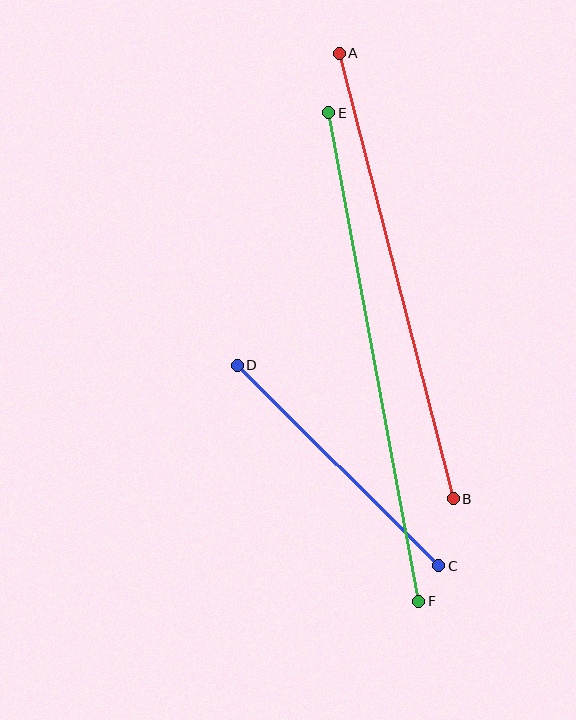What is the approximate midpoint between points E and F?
The midpoint is at approximately (374, 357) pixels.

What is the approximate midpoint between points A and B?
The midpoint is at approximately (396, 276) pixels.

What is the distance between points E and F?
The distance is approximately 497 pixels.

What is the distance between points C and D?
The distance is approximately 284 pixels.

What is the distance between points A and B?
The distance is approximately 460 pixels.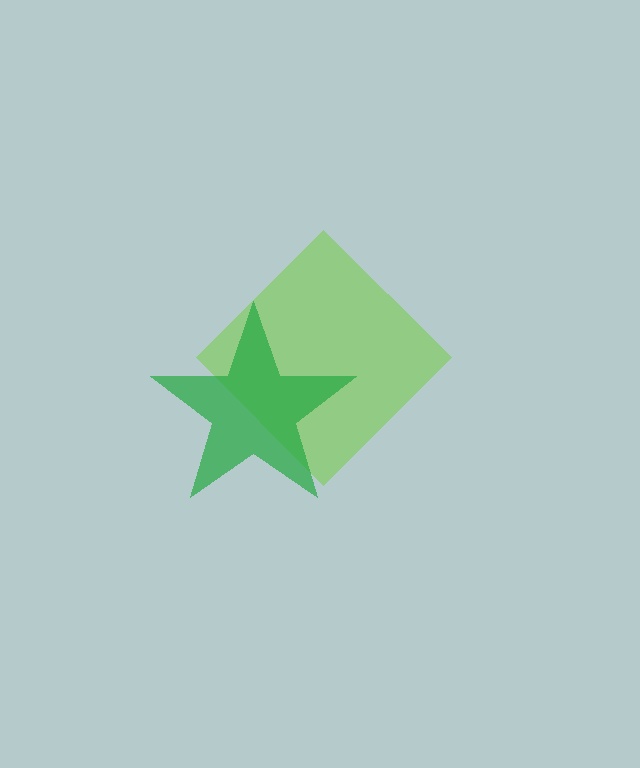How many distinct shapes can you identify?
There are 2 distinct shapes: a lime diamond, a green star.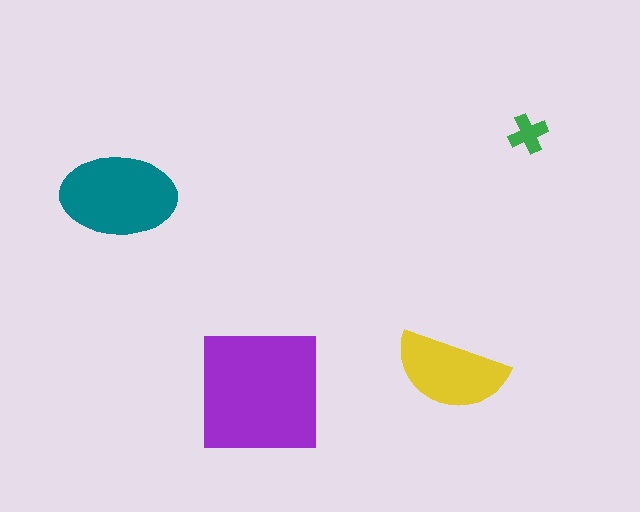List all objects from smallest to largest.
The green cross, the yellow semicircle, the teal ellipse, the purple square.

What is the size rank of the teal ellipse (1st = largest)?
2nd.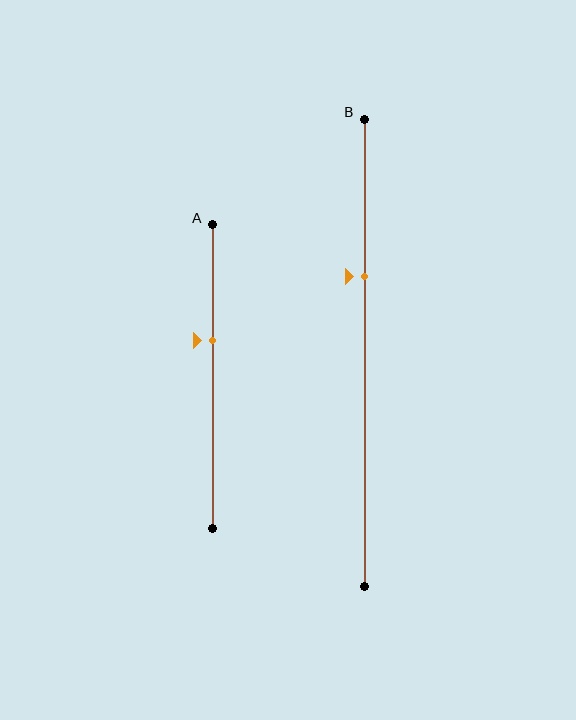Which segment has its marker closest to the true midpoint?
Segment A has its marker closest to the true midpoint.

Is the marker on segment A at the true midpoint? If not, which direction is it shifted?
No, the marker on segment A is shifted upward by about 12% of the segment length.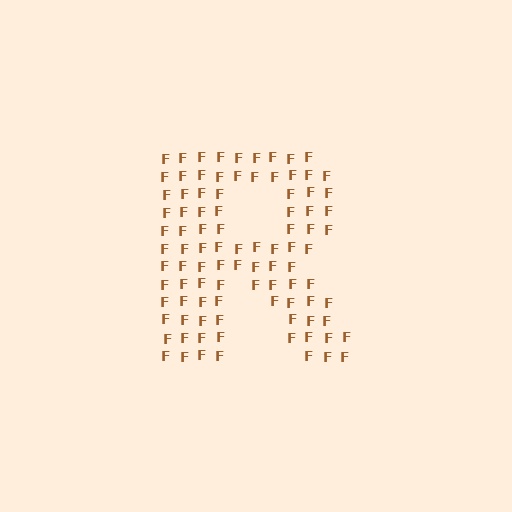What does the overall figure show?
The overall figure shows the letter R.